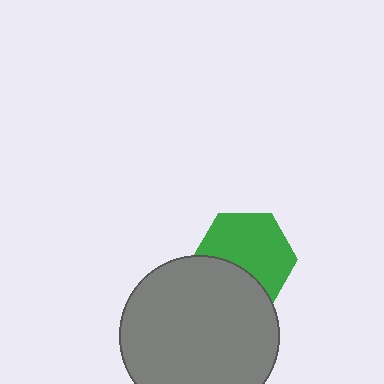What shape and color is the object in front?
The object in front is a gray circle.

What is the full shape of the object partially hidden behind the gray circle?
The partially hidden object is a green hexagon.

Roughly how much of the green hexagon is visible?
Most of it is visible (roughly 66%).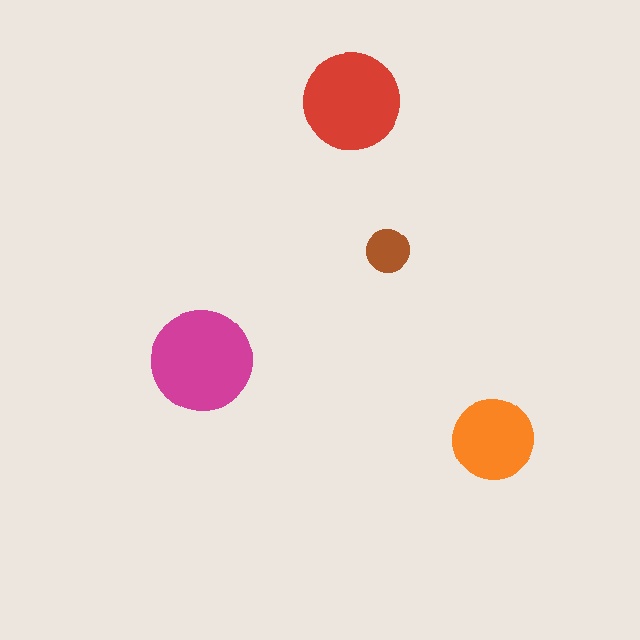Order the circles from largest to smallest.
the magenta one, the red one, the orange one, the brown one.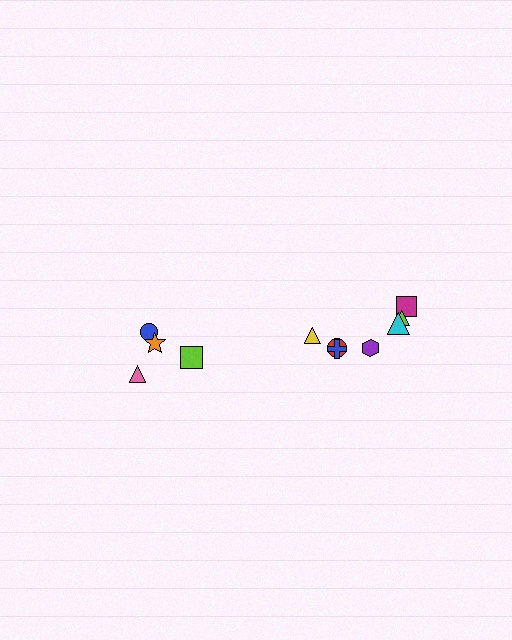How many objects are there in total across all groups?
There are 11 objects.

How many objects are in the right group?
There are 7 objects.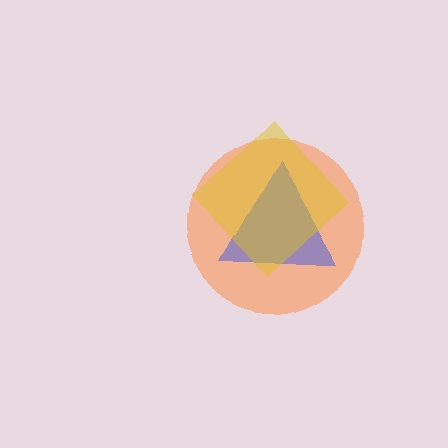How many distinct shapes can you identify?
There are 3 distinct shapes: an orange circle, a blue triangle, a yellow diamond.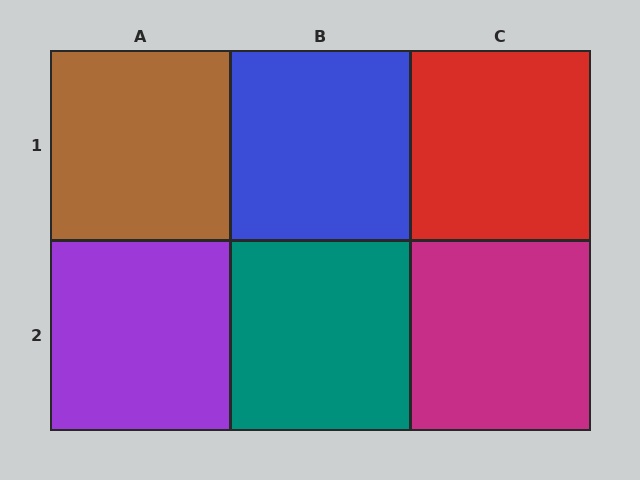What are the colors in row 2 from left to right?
Purple, teal, magenta.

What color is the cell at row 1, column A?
Brown.